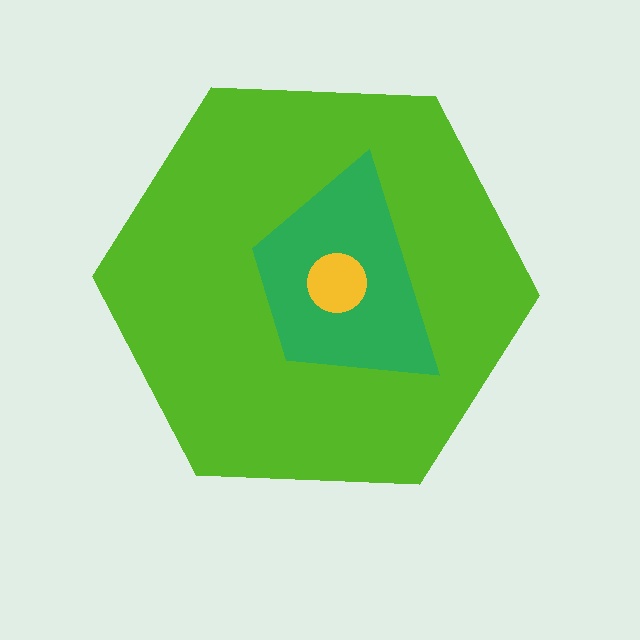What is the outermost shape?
The lime hexagon.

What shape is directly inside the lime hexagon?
The green trapezoid.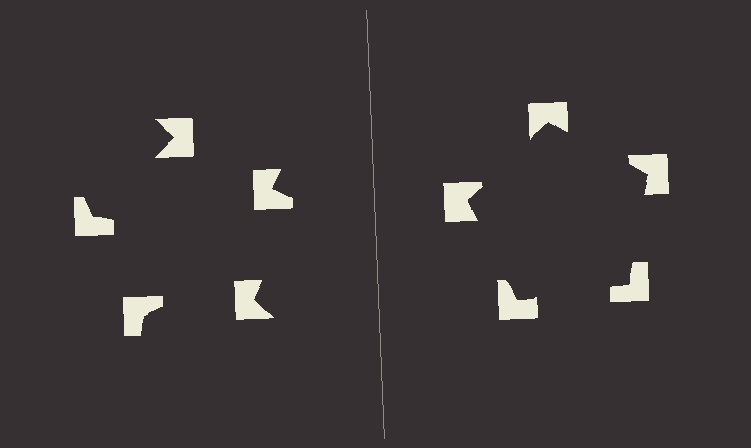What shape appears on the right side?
An illusory pentagon.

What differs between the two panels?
The notched squares are positioned identically on both sides; only the wedge orientations differ. On the right they align to a pentagon; on the left they are misaligned.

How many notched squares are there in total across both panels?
10 — 5 on each side.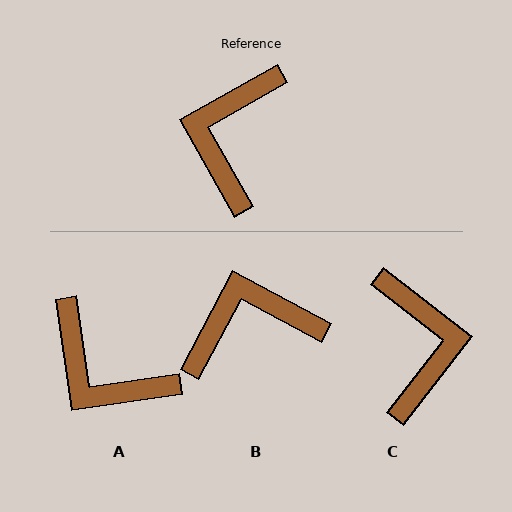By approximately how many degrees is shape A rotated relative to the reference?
Approximately 69 degrees counter-clockwise.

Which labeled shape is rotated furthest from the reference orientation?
C, about 157 degrees away.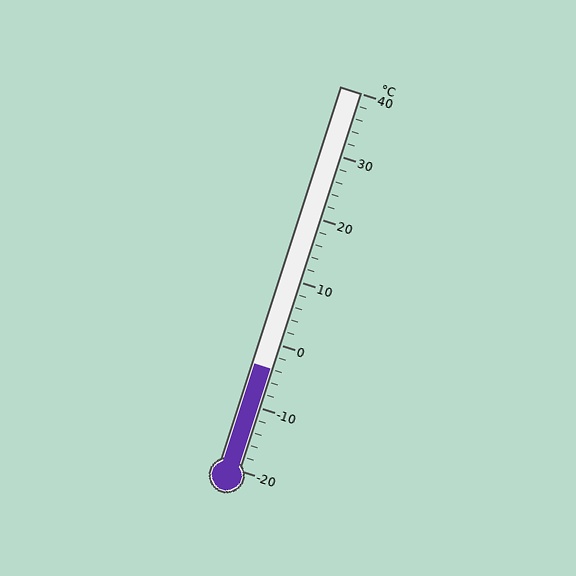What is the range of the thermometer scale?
The thermometer scale ranges from -20°C to 40°C.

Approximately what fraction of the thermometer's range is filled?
The thermometer is filled to approximately 25% of its range.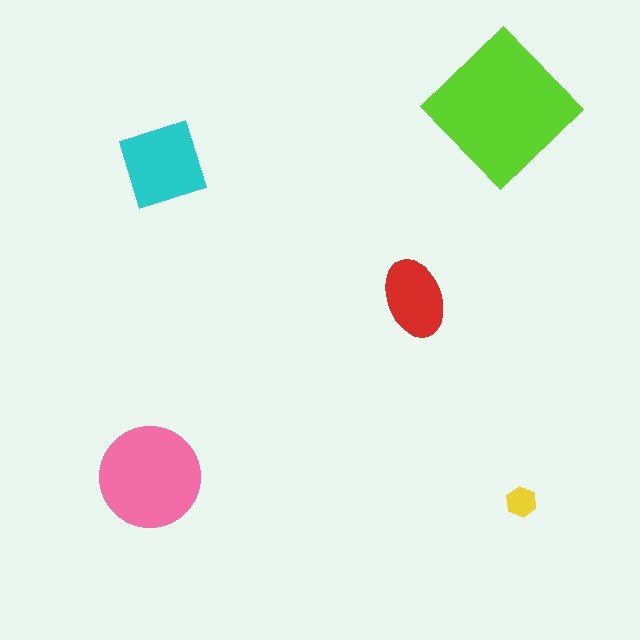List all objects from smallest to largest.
The yellow hexagon, the red ellipse, the cyan diamond, the pink circle, the lime diamond.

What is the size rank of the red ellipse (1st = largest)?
4th.